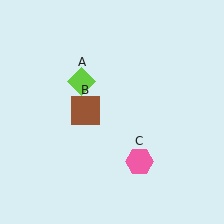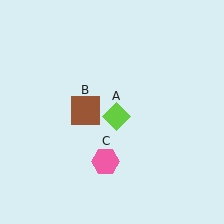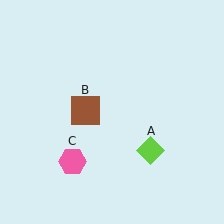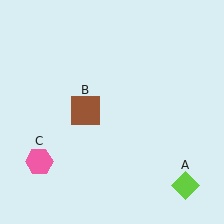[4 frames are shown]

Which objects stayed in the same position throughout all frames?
Brown square (object B) remained stationary.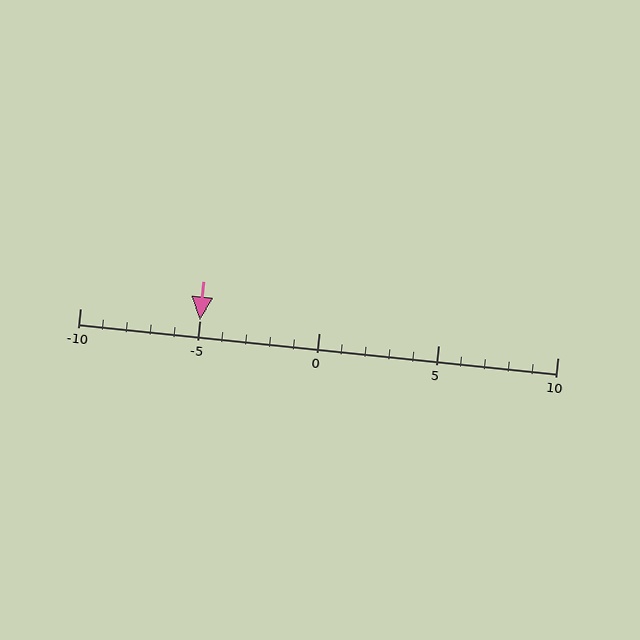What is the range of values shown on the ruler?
The ruler shows values from -10 to 10.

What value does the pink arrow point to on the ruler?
The pink arrow points to approximately -5.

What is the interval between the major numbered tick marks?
The major tick marks are spaced 5 units apart.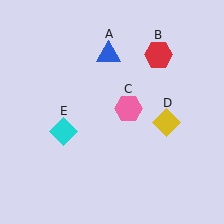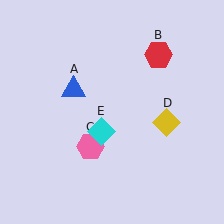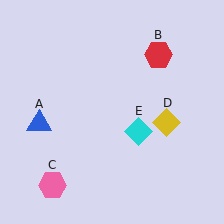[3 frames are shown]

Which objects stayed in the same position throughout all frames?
Red hexagon (object B) and yellow diamond (object D) remained stationary.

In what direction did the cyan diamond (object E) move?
The cyan diamond (object E) moved right.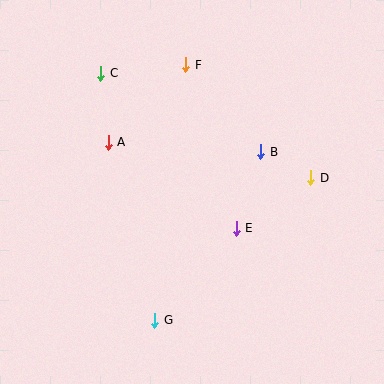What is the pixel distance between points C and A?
The distance between C and A is 69 pixels.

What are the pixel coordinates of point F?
Point F is at (186, 65).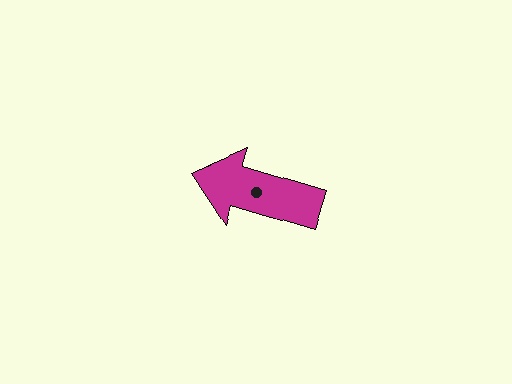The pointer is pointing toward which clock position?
Roughly 10 o'clock.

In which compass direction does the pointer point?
West.